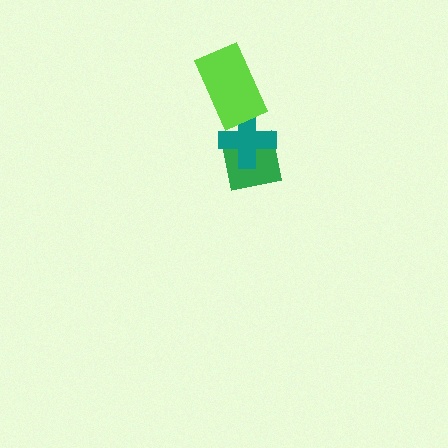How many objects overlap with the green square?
1 object overlaps with the green square.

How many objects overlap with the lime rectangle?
1 object overlaps with the lime rectangle.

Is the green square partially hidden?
Yes, it is partially covered by another shape.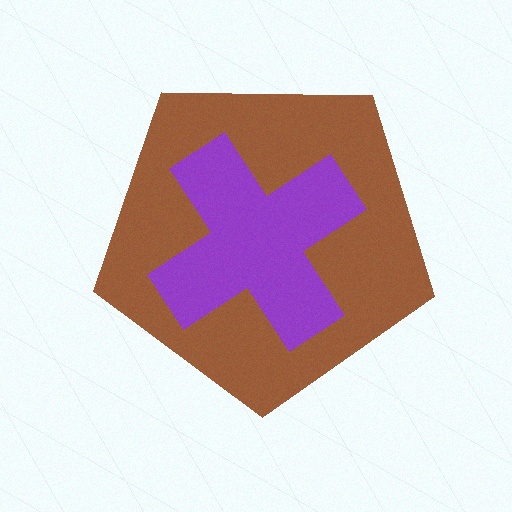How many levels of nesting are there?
2.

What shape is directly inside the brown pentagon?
The purple cross.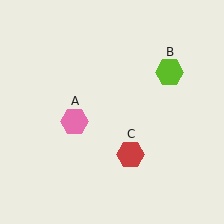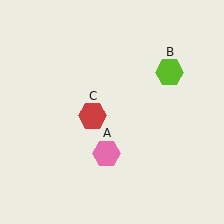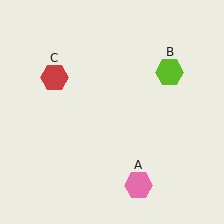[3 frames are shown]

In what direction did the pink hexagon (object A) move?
The pink hexagon (object A) moved down and to the right.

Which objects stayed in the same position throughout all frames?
Lime hexagon (object B) remained stationary.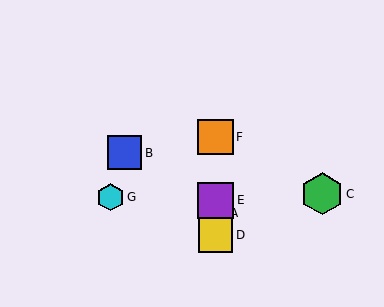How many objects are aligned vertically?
4 objects (A, D, E, F) are aligned vertically.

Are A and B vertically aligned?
No, A is at x≈216 and B is at x≈125.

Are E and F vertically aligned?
Yes, both are at x≈216.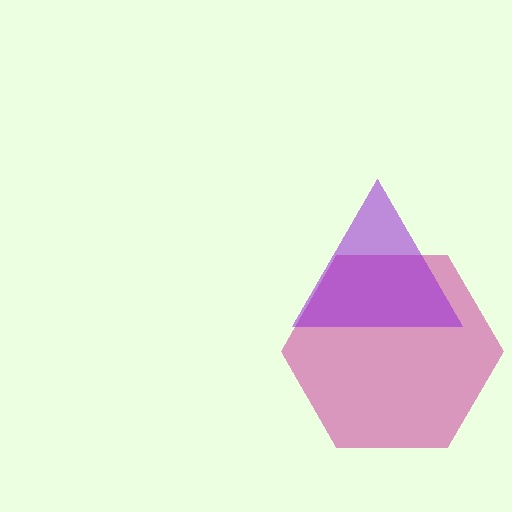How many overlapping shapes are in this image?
There are 2 overlapping shapes in the image.